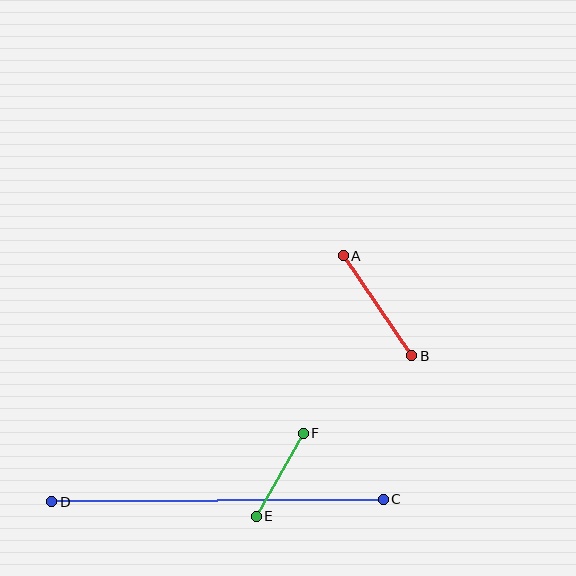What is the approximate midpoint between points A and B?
The midpoint is at approximately (377, 306) pixels.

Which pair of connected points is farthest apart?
Points C and D are farthest apart.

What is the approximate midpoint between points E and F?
The midpoint is at approximately (280, 475) pixels.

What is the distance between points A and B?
The distance is approximately 121 pixels.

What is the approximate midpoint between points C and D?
The midpoint is at approximately (218, 501) pixels.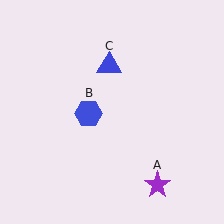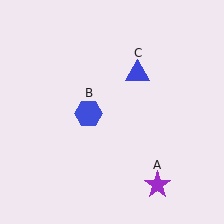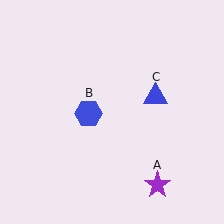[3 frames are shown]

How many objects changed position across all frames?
1 object changed position: blue triangle (object C).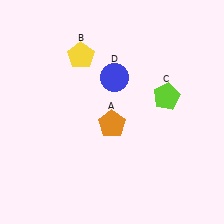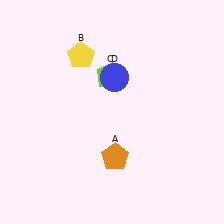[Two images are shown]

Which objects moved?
The objects that moved are: the orange pentagon (A), the lime pentagon (C).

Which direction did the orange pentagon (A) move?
The orange pentagon (A) moved down.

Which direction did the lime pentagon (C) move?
The lime pentagon (C) moved left.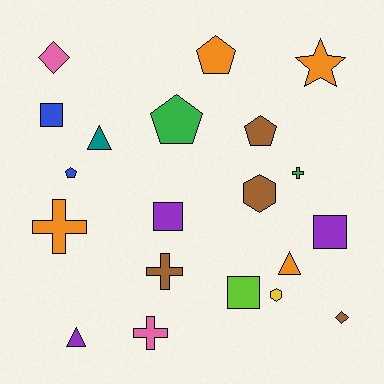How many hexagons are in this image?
There are 2 hexagons.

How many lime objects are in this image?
There is 1 lime object.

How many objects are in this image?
There are 20 objects.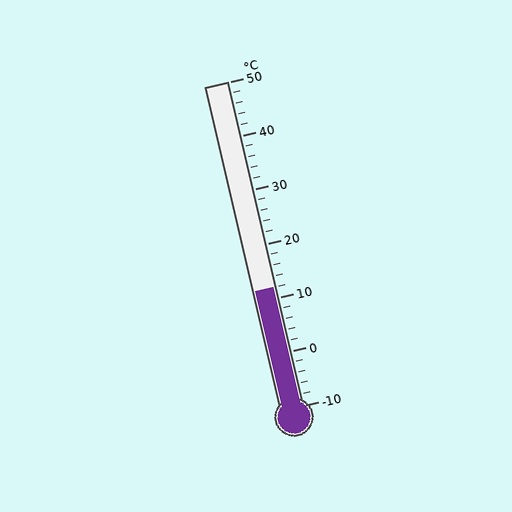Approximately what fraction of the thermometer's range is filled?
The thermometer is filled to approximately 35% of its range.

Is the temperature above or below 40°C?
The temperature is below 40°C.